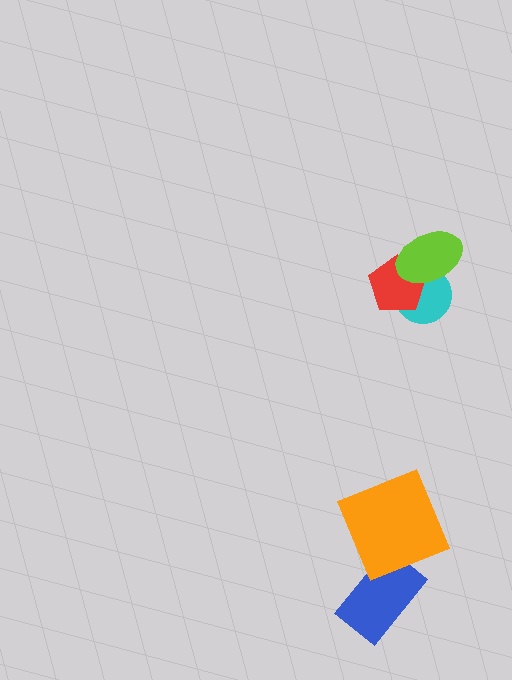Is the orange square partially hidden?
No, no other shape covers it.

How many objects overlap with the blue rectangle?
1 object overlaps with the blue rectangle.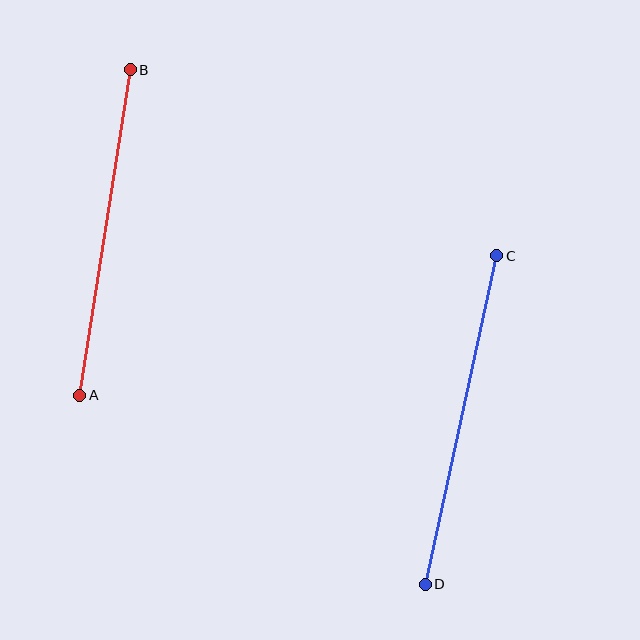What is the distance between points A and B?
The distance is approximately 330 pixels.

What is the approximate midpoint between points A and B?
The midpoint is at approximately (105, 233) pixels.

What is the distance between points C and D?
The distance is approximately 337 pixels.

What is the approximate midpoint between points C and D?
The midpoint is at approximately (461, 420) pixels.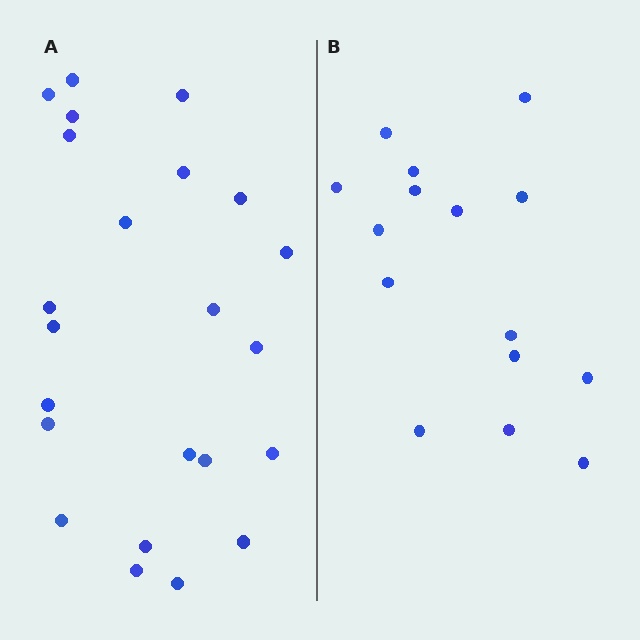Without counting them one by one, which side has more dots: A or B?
Region A (the left region) has more dots.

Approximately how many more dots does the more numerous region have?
Region A has roughly 8 or so more dots than region B.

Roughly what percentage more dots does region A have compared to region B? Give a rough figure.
About 55% more.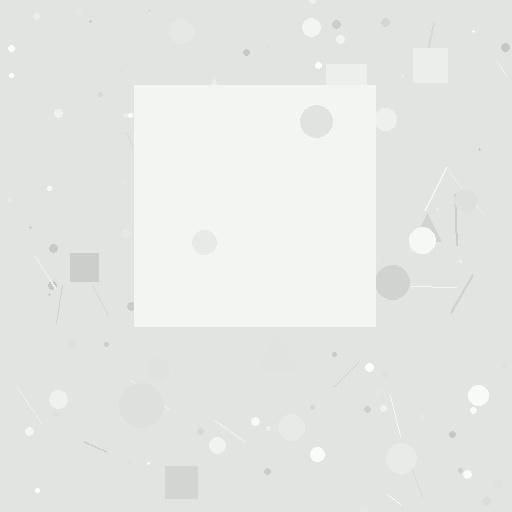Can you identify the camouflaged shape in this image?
The camouflaged shape is a square.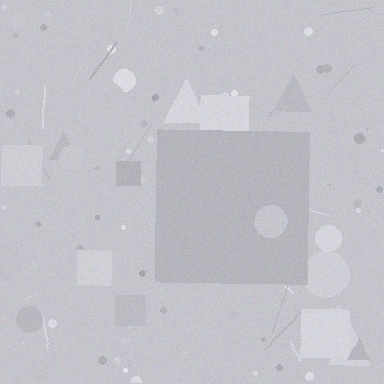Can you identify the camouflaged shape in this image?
The camouflaged shape is a square.